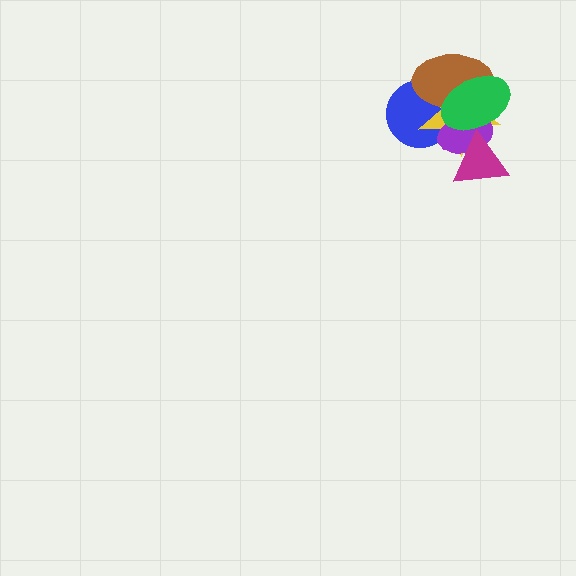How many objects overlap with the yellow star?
5 objects overlap with the yellow star.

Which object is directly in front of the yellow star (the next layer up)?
The brown ellipse is directly in front of the yellow star.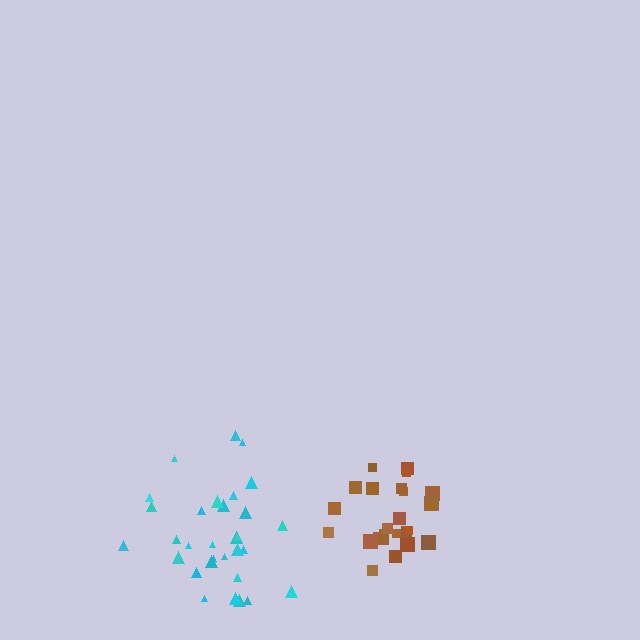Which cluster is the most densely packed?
Brown.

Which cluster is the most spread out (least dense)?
Cyan.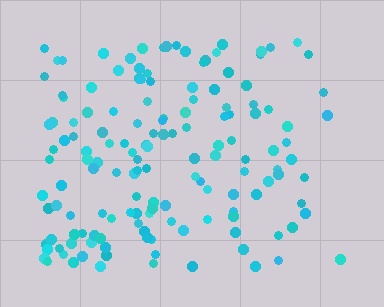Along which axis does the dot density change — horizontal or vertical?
Horizontal.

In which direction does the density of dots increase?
From right to left, with the left side densest.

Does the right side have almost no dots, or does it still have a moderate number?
Still a moderate number, just noticeably fewer than the left.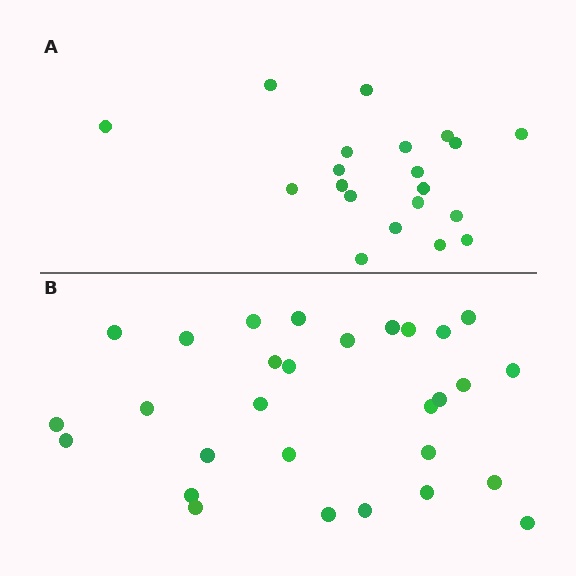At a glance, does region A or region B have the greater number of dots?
Region B (the bottom region) has more dots.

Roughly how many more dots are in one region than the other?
Region B has roughly 8 or so more dots than region A.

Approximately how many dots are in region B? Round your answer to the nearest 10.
About 30 dots. (The exact count is 29, which rounds to 30.)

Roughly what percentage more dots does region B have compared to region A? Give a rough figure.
About 45% more.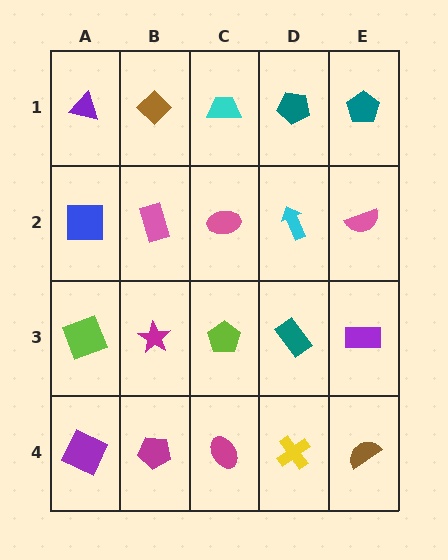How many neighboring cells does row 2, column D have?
4.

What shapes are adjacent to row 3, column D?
A cyan arrow (row 2, column D), a yellow cross (row 4, column D), a lime pentagon (row 3, column C), a purple rectangle (row 3, column E).